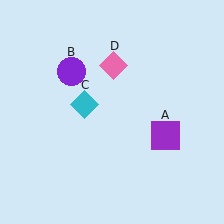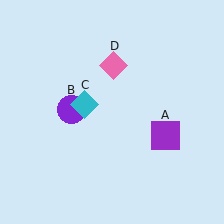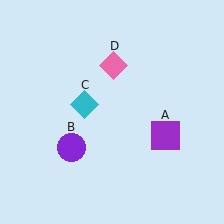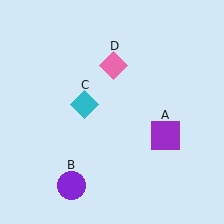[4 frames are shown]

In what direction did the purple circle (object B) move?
The purple circle (object B) moved down.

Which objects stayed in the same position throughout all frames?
Purple square (object A) and cyan diamond (object C) and pink diamond (object D) remained stationary.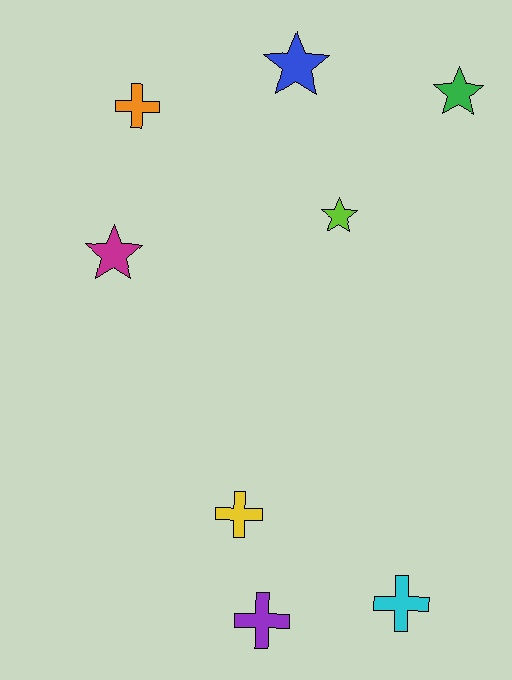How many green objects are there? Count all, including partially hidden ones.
There is 1 green object.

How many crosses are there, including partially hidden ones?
There are 4 crosses.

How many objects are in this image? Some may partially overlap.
There are 8 objects.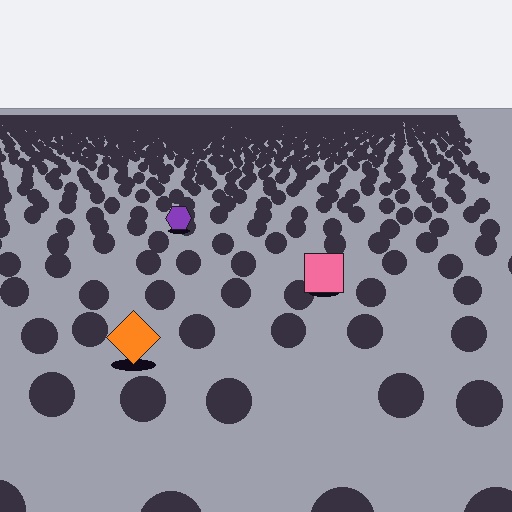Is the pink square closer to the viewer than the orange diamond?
No. The orange diamond is closer — you can tell from the texture gradient: the ground texture is coarser near it.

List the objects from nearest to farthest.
From nearest to farthest: the orange diamond, the pink square, the purple hexagon.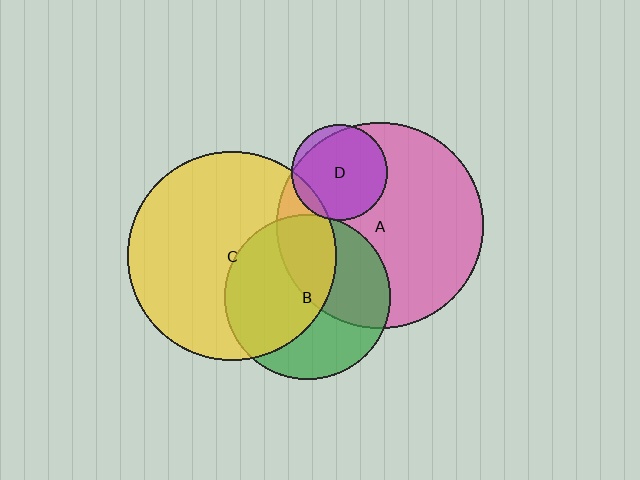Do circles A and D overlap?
Yes.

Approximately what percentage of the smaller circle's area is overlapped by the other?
Approximately 90%.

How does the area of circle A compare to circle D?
Approximately 4.6 times.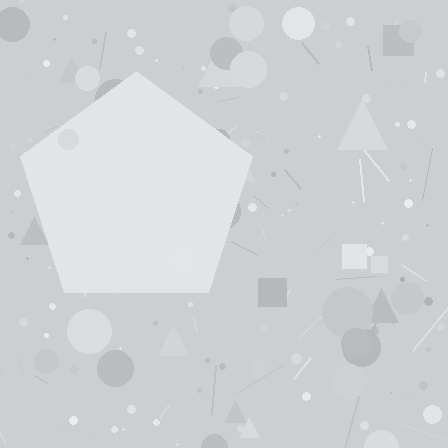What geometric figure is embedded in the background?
A pentagon is embedded in the background.